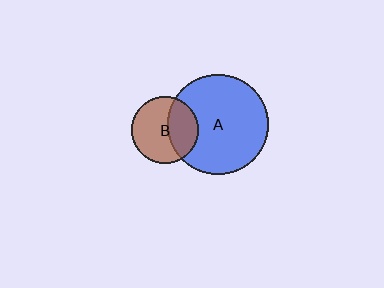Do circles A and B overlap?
Yes.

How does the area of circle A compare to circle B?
Approximately 2.2 times.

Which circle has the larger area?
Circle A (blue).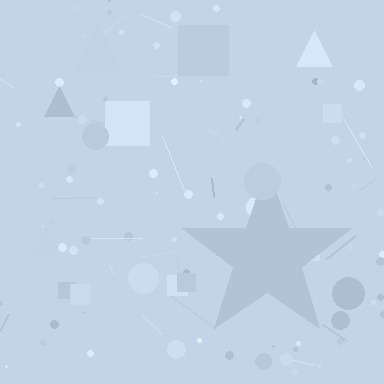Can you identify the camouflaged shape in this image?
The camouflaged shape is a star.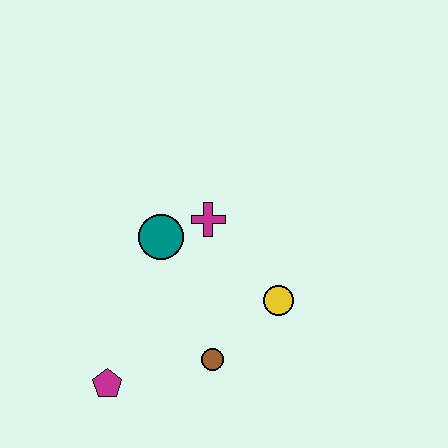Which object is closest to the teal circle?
The magenta cross is closest to the teal circle.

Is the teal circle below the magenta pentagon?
No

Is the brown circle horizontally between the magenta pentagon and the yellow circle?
Yes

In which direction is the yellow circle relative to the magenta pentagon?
The yellow circle is to the right of the magenta pentagon.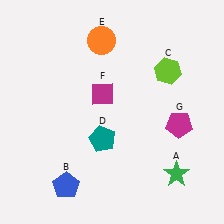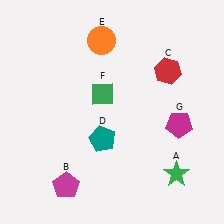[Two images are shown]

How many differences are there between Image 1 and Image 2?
There are 3 differences between the two images.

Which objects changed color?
B changed from blue to magenta. C changed from lime to red. F changed from magenta to green.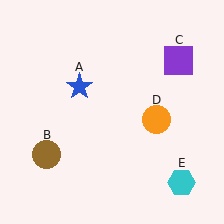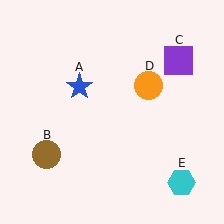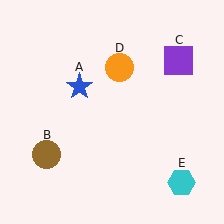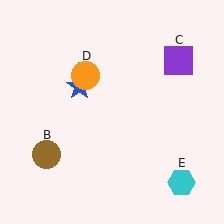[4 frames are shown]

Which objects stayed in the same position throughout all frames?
Blue star (object A) and brown circle (object B) and purple square (object C) and cyan hexagon (object E) remained stationary.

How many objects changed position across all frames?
1 object changed position: orange circle (object D).